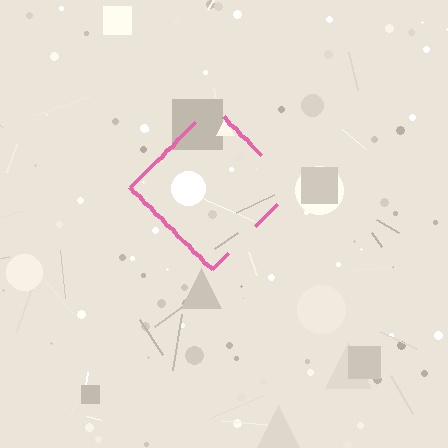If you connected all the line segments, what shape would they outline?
They would outline a diamond.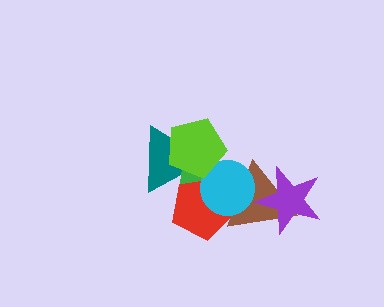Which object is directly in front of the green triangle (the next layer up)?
The red pentagon is directly in front of the green triangle.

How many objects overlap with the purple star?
1 object overlaps with the purple star.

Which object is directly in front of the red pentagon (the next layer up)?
The brown triangle is directly in front of the red pentagon.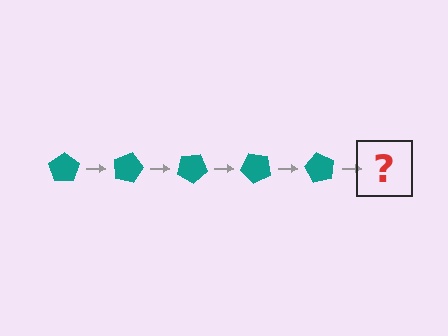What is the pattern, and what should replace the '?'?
The pattern is that the pentagon rotates 15 degrees each step. The '?' should be a teal pentagon rotated 75 degrees.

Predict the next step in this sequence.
The next step is a teal pentagon rotated 75 degrees.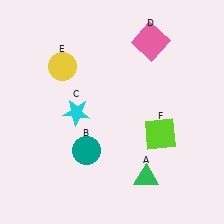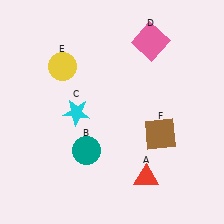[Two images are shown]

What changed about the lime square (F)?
In Image 1, F is lime. In Image 2, it changed to brown.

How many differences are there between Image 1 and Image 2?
There are 2 differences between the two images.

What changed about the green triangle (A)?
In Image 1, A is green. In Image 2, it changed to red.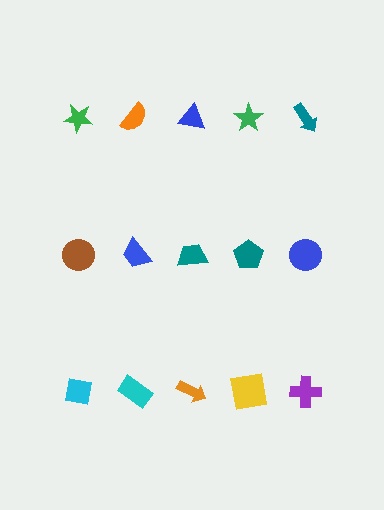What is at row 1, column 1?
A green star.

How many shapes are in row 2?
5 shapes.